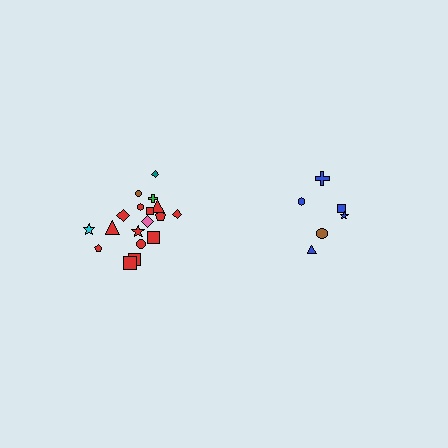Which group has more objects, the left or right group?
The left group.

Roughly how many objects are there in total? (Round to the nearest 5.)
Roughly 25 objects in total.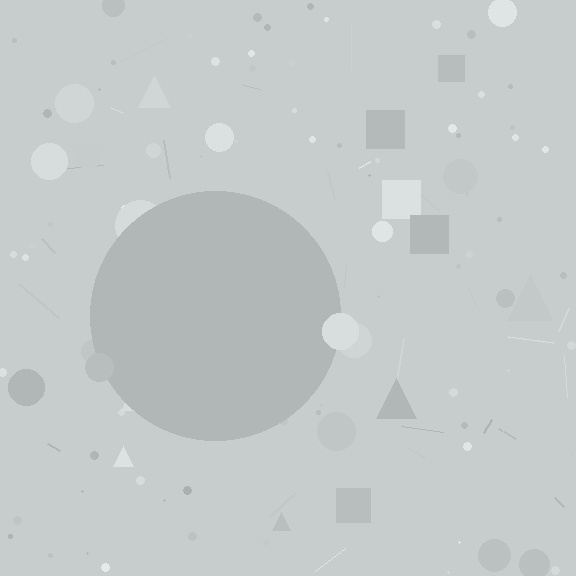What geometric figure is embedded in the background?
A circle is embedded in the background.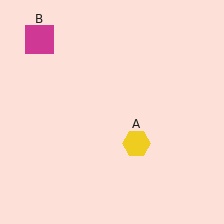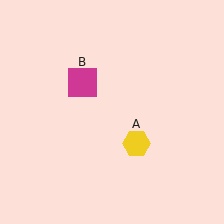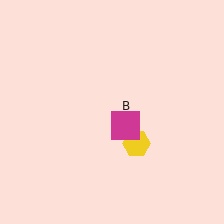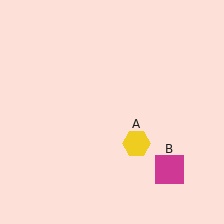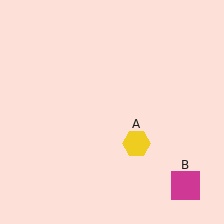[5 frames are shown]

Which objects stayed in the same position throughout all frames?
Yellow hexagon (object A) remained stationary.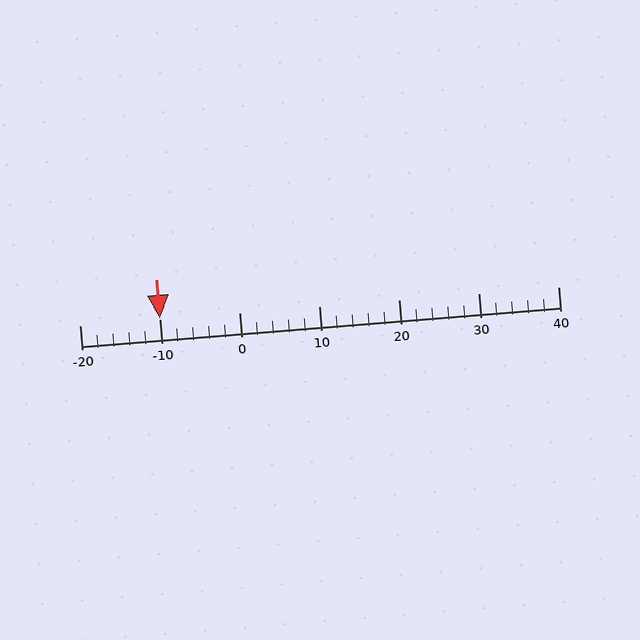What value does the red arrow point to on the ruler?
The red arrow points to approximately -10.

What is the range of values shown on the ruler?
The ruler shows values from -20 to 40.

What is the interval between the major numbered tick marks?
The major tick marks are spaced 10 units apart.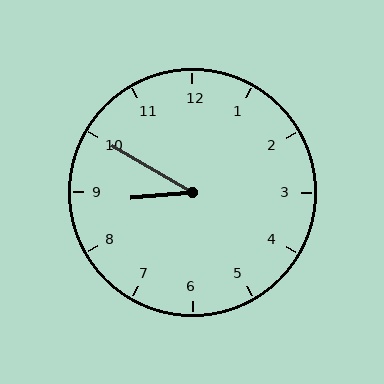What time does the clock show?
8:50.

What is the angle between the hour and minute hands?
Approximately 35 degrees.